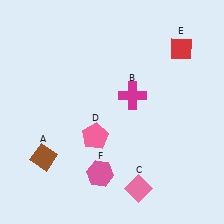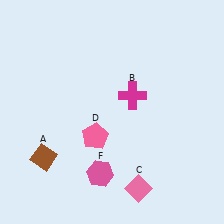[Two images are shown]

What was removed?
The red diamond (E) was removed in Image 2.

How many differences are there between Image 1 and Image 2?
There is 1 difference between the two images.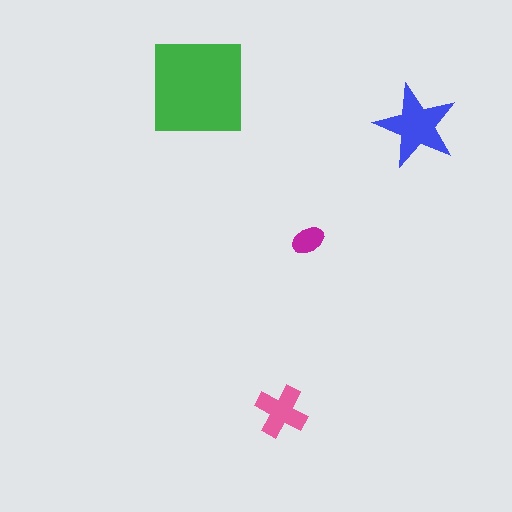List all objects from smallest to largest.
The magenta ellipse, the pink cross, the blue star, the green square.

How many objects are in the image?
There are 4 objects in the image.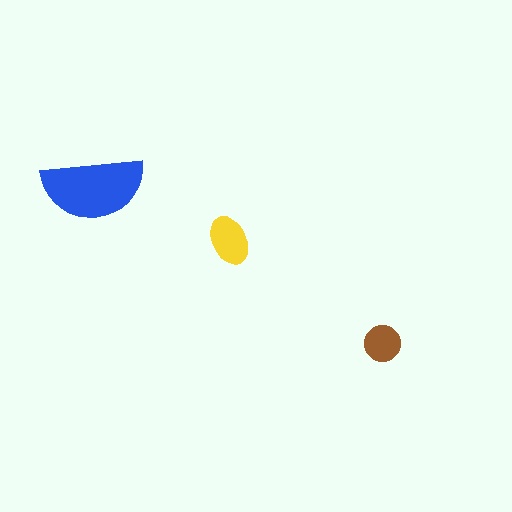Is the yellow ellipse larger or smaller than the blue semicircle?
Smaller.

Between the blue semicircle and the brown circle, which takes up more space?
The blue semicircle.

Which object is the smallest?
The brown circle.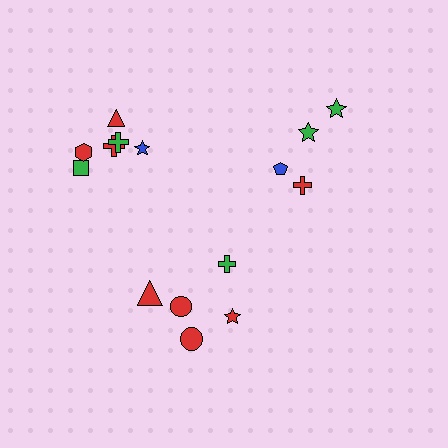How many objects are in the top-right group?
There are 4 objects.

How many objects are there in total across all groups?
There are 15 objects.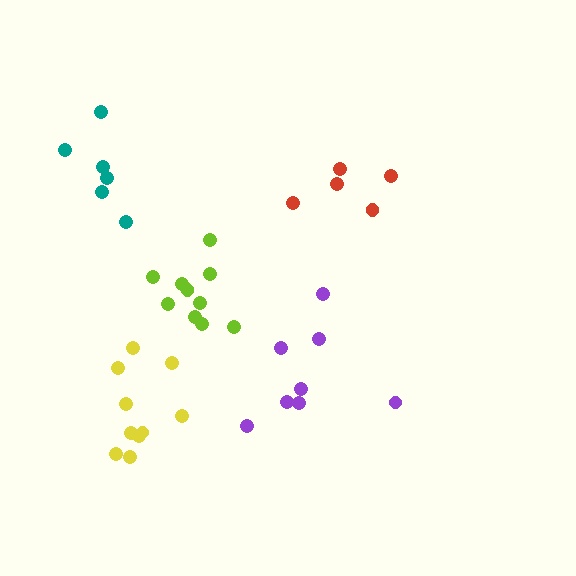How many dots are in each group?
Group 1: 10 dots, Group 2: 8 dots, Group 3: 10 dots, Group 4: 5 dots, Group 5: 6 dots (39 total).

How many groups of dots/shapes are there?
There are 5 groups.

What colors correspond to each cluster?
The clusters are colored: lime, purple, yellow, red, teal.